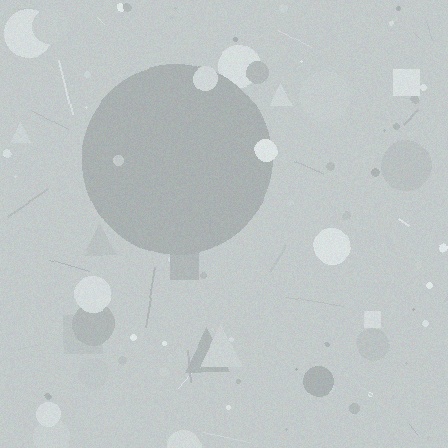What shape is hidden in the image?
A circle is hidden in the image.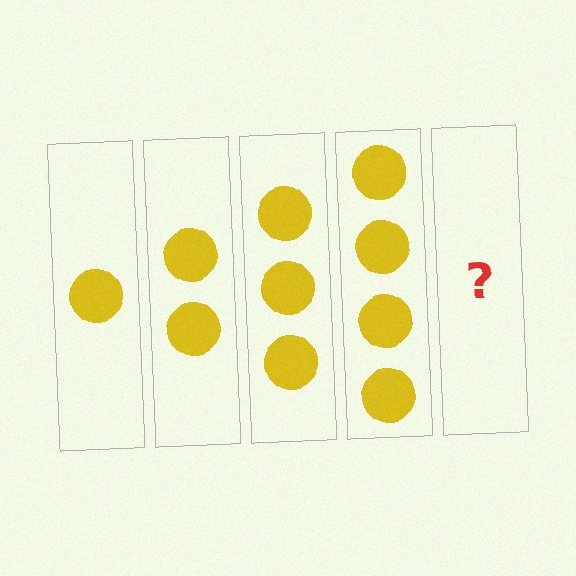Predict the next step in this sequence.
The next step is 5 circles.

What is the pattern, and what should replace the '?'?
The pattern is that each step adds one more circle. The '?' should be 5 circles.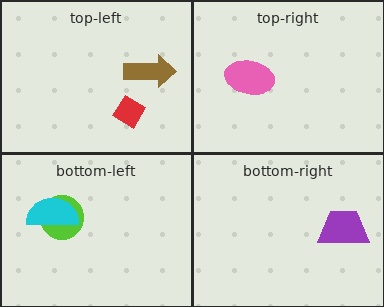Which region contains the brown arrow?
The top-left region.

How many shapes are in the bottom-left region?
2.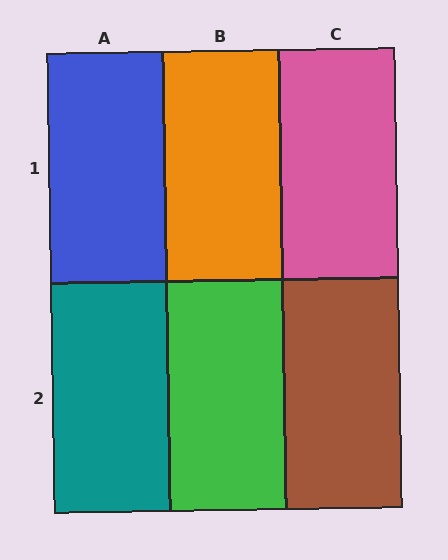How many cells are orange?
1 cell is orange.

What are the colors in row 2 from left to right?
Teal, green, brown.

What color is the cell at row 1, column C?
Pink.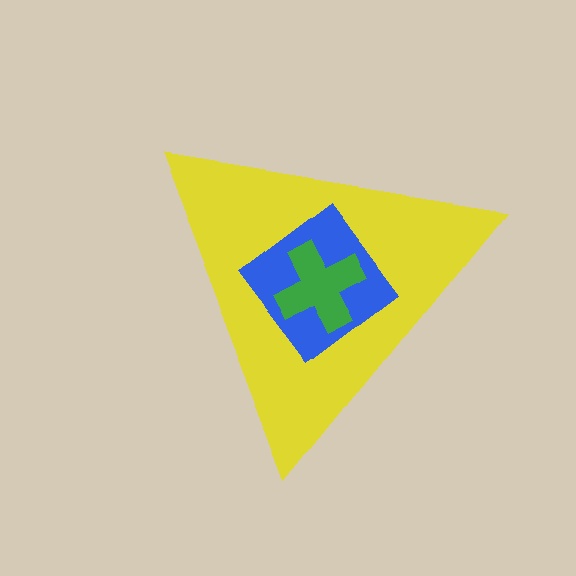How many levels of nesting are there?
3.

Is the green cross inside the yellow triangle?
Yes.